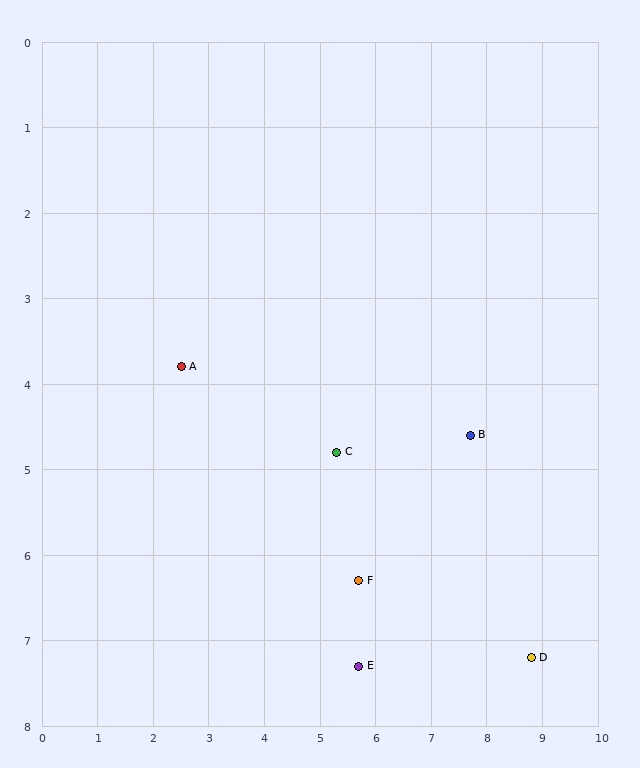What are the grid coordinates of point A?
Point A is at approximately (2.5, 3.8).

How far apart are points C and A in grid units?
Points C and A are about 3.0 grid units apart.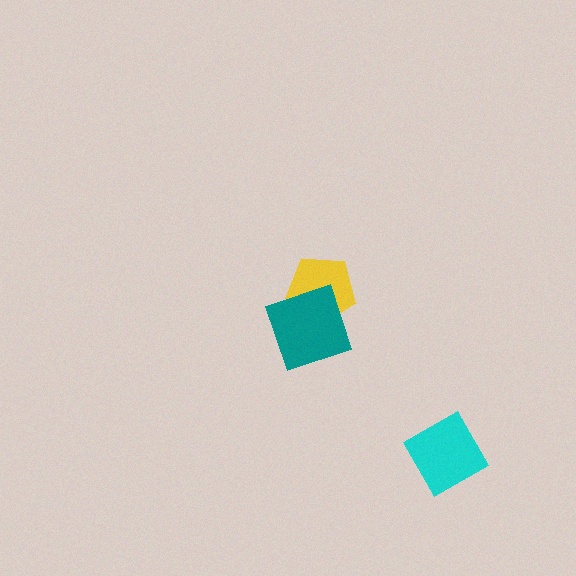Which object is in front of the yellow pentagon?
The teal diamond is in front of the yellow pentagon.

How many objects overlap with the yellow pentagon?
1 object overlaps with the yellow pentagon.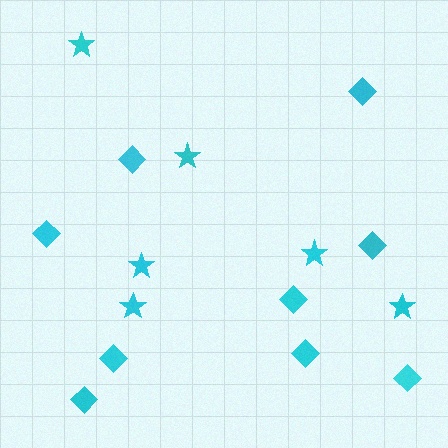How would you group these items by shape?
There are 2 groups: one group of diamonds (9) and one group of stars (6).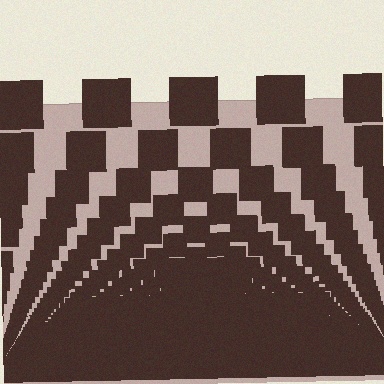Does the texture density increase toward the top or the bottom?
Density increases toward the bottom.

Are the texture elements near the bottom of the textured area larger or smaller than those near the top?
Smaller. The gradient is inverted — elements near the bottom are smaller and denser.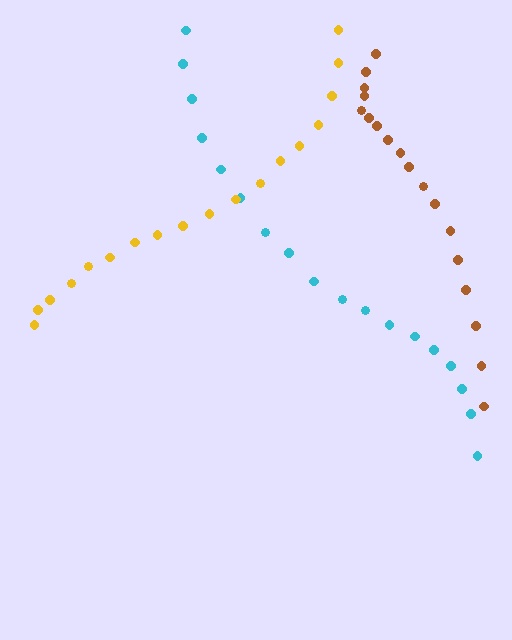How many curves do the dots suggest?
There are 3 distinct paths.